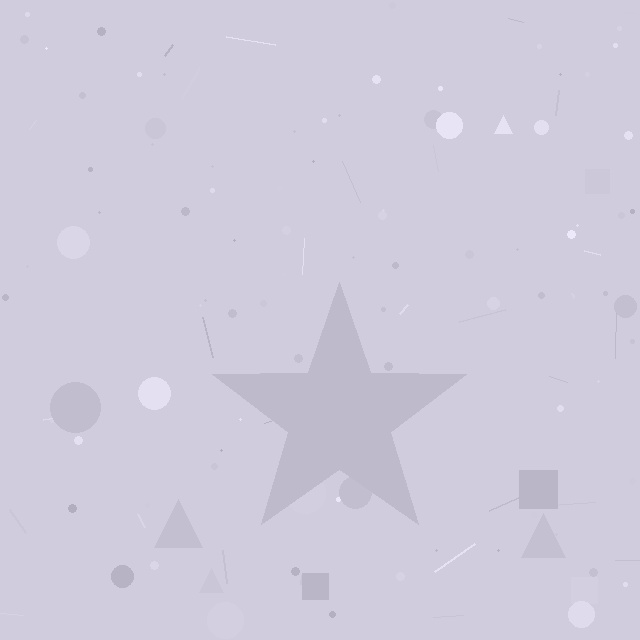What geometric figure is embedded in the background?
A star is embedded in the background.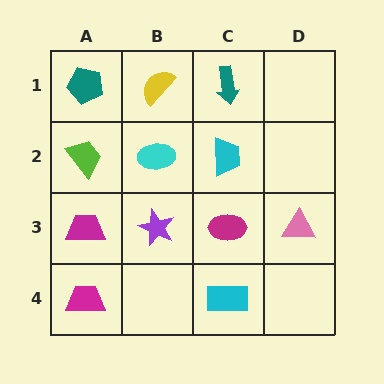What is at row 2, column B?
A cyan ellipse.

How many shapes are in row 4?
2 shapes.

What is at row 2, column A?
A lime trapezoid.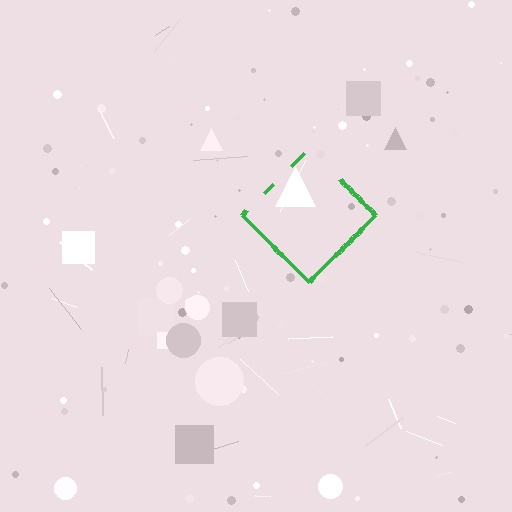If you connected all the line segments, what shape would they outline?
They would outline a diamond.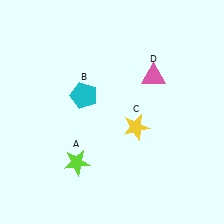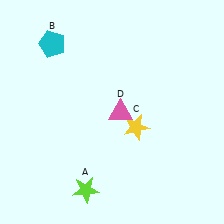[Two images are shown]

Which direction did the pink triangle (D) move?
The pink triangle (D) moved down.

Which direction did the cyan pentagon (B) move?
The cyan pentagon (B) moved up.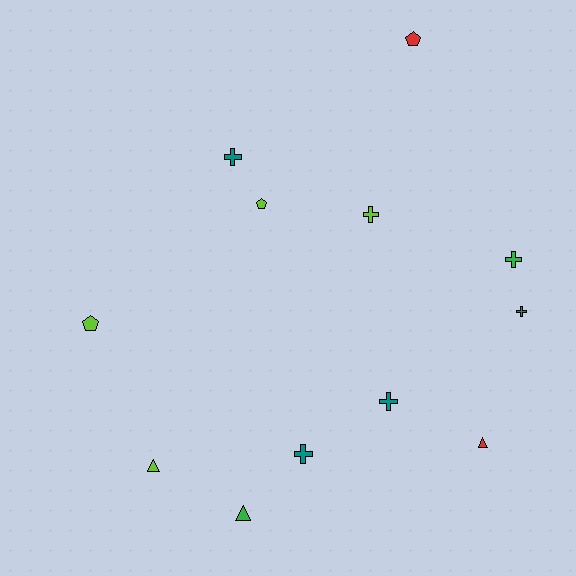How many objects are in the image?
There are 12 objects.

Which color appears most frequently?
Lime, with 4 objects.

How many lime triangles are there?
There is 1 lime triangle.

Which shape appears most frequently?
Cross, with 6 objects.